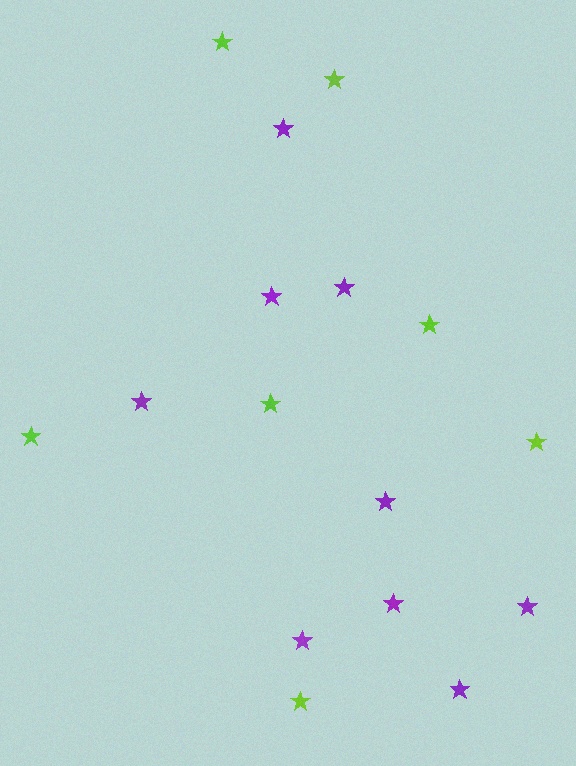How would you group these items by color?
There are 2 groups: one group of purple stars (9) and one group of lime stars (7).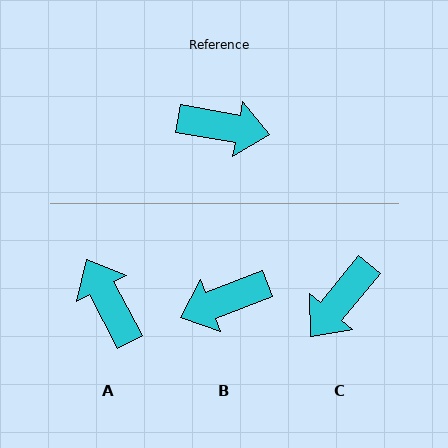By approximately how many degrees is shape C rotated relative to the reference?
Approximately 119 degrees clockwise.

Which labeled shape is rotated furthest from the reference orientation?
B, about 149 degrees away.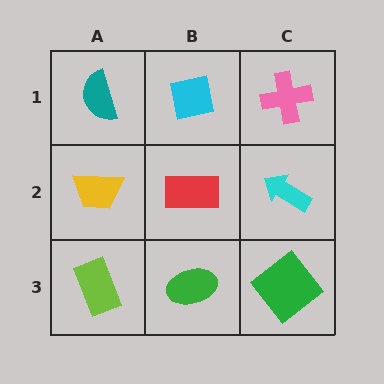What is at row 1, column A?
A teal semicircle.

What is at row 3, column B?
A green ellipse.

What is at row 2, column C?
A cyan arrow.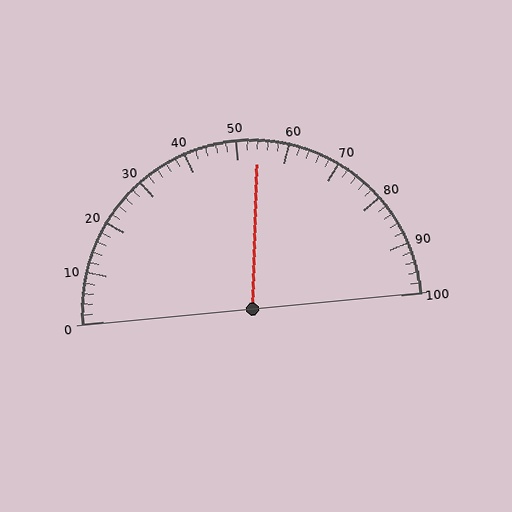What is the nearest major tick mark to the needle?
The nearest major tick mark is 50.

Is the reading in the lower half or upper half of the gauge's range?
The reading is in the upper half of the range (0 to 100).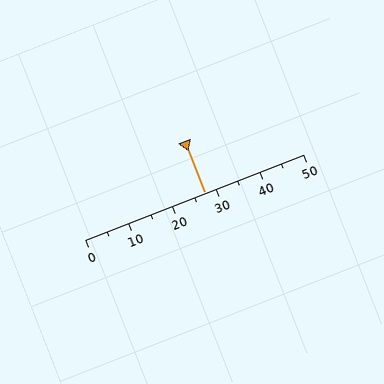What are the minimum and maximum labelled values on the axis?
The axis runs from 0 to 50.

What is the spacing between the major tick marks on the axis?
The major ticks are spaced 10 apart.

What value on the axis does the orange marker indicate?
The marker indicates approximately 27.5.